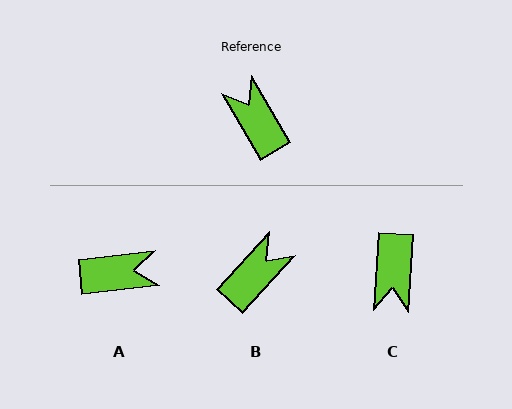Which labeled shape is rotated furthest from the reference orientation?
C, about 145 degrees away.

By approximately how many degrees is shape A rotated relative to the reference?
Approximately 114 degrees clockwise.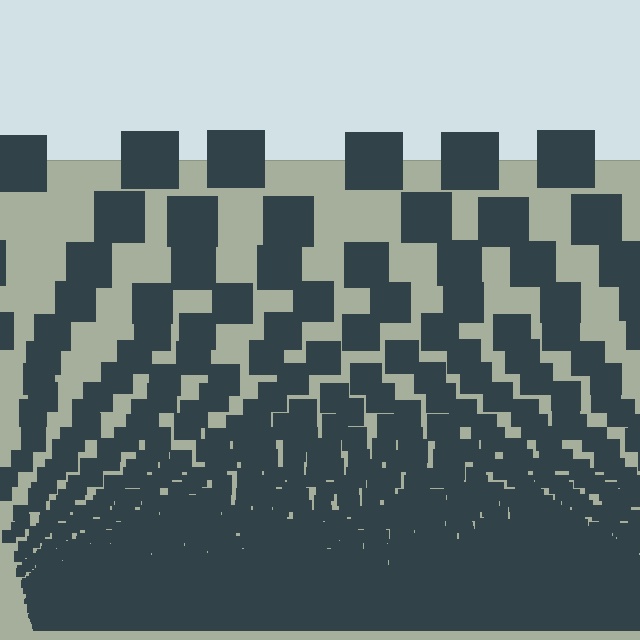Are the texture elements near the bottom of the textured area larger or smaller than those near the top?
Smaller. The gradient is inverted — elements near the bottom are smaller and denser.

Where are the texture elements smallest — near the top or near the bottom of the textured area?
Near the bottom.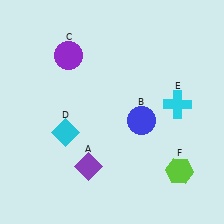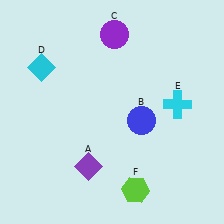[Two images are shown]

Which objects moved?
The objects that moved are: the purple circle (C), the cyan diamond (D), the lime hexagon (F).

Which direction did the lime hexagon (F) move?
The lime hexagon (F) moved left.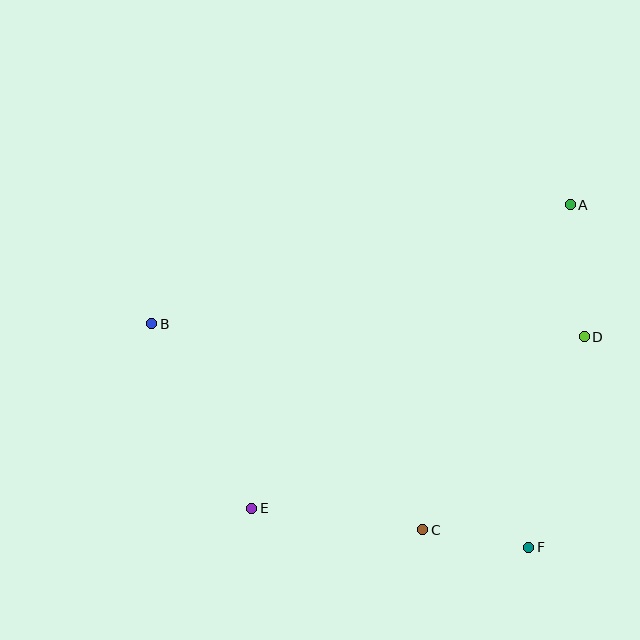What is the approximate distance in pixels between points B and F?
The distance between B and F is approximately 438 pixels.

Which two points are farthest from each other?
Points A and E are farthest from each other.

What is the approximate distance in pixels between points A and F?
The distance between A and F is approximately 345 pixels.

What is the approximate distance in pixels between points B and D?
The distance between B and D is approximately 433 pixels.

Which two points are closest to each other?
Points C and F are closest to each other.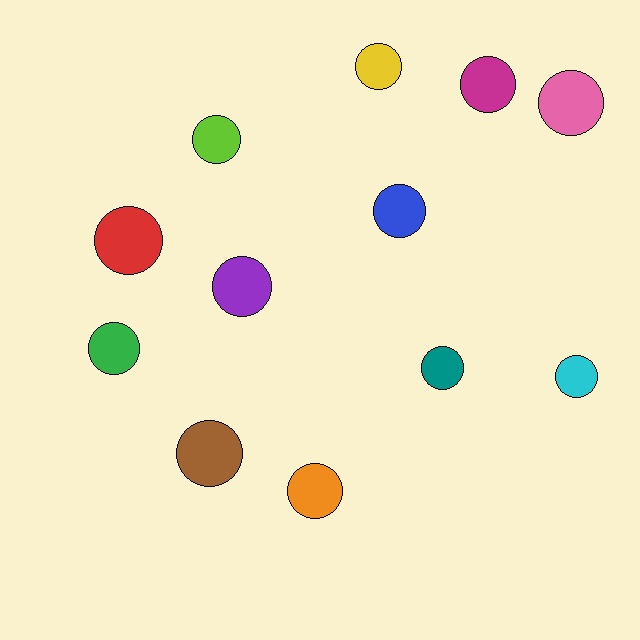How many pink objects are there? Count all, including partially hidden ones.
There is 1 pink object.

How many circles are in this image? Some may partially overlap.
There are 12 circles.